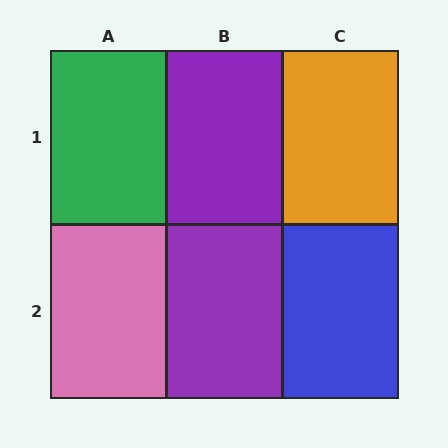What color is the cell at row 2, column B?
Purple.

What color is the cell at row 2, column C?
Blue.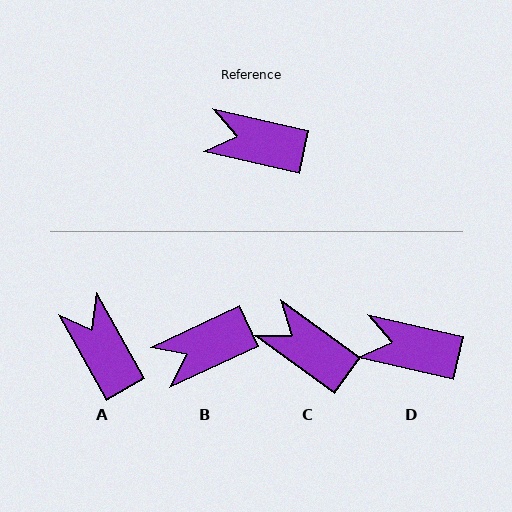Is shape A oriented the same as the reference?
No, it is off by about 48 degrees.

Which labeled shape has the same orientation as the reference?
D.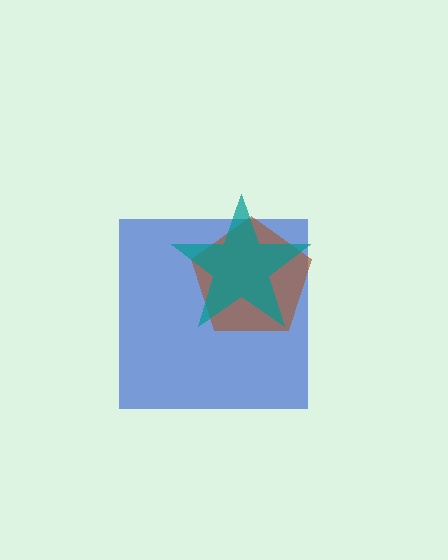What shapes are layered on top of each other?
The layered shapes are: a blue square, a brown pentagon, a teal star.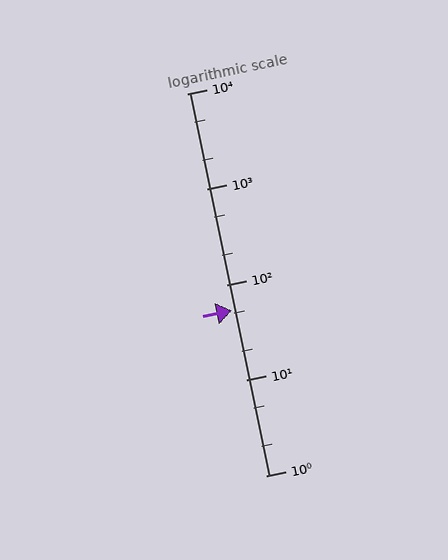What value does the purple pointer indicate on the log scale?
The pointer indicates approximately 53.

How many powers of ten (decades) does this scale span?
The scale spans 4 decades, from 1 to 10000.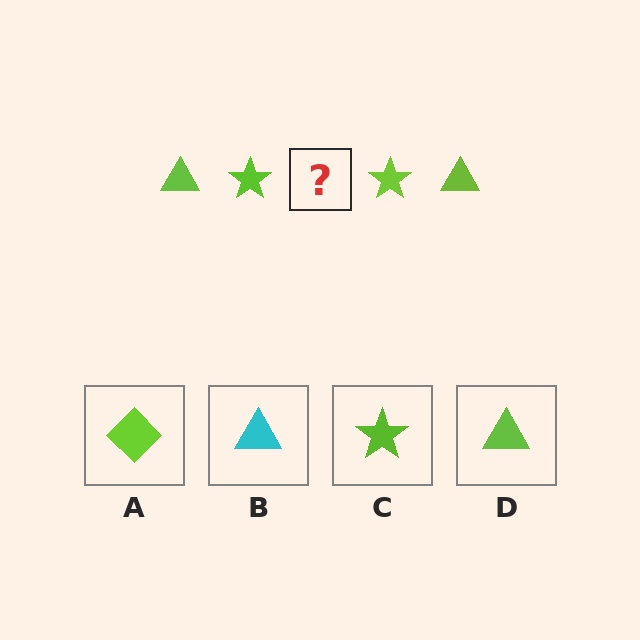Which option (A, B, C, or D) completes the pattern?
D.